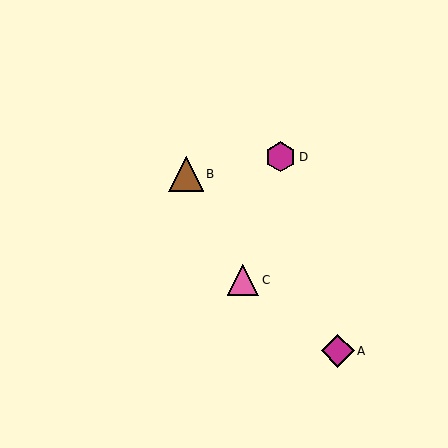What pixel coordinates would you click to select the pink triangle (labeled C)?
Click at (243, 280) to select the pink triangle C.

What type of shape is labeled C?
Shape C is a pink triangle.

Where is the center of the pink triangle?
The center of the pink triangle is at (243, 280).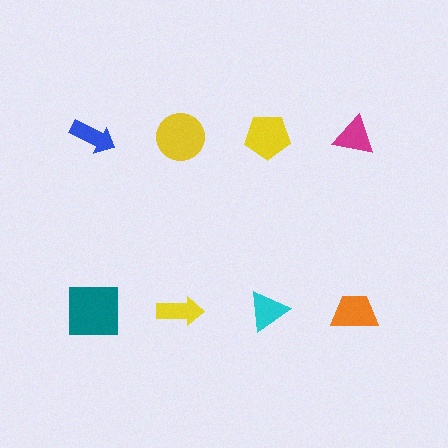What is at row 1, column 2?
A yellow circle.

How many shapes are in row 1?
4 shapes.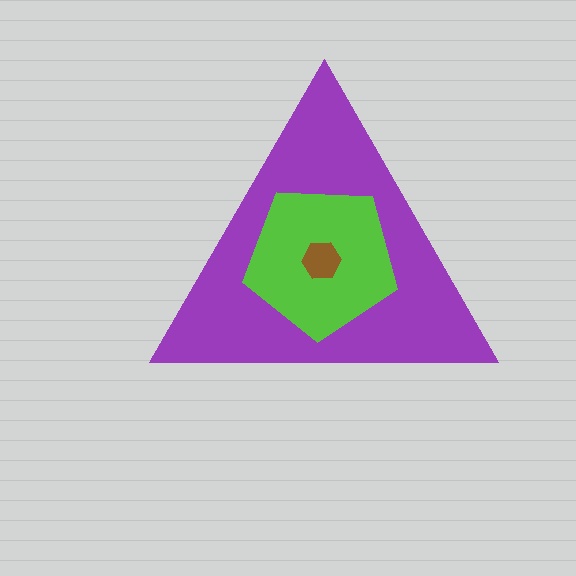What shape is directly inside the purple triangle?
The lime pentagon.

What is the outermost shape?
The purple triangle.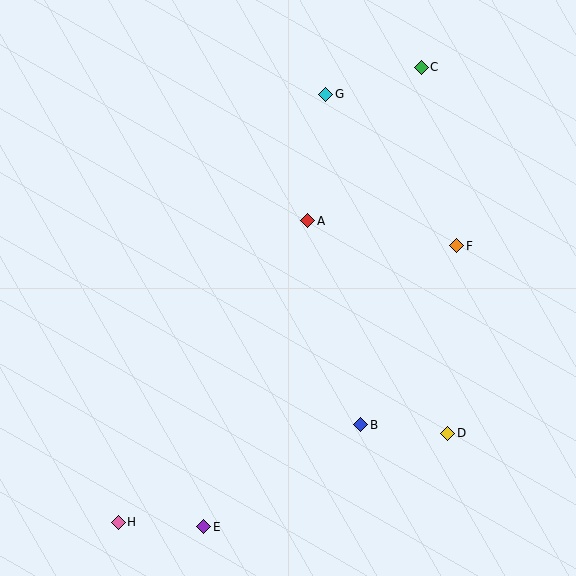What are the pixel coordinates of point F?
Point F is at (457, 246).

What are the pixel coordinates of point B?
Point B is at (361, 425).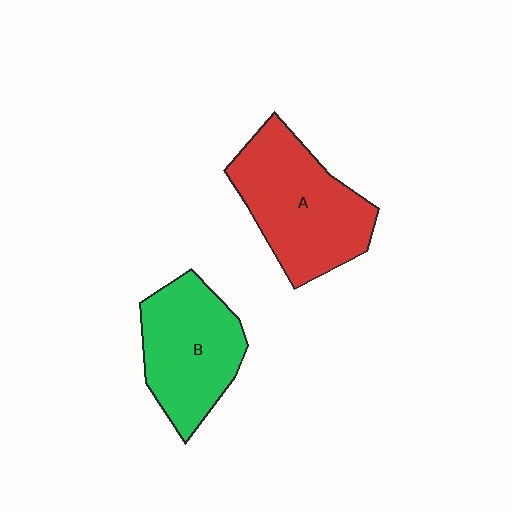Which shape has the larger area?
Shape A (red).